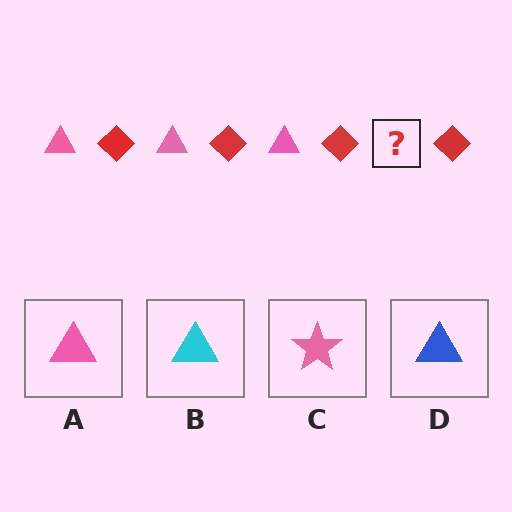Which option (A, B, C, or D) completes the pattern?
A.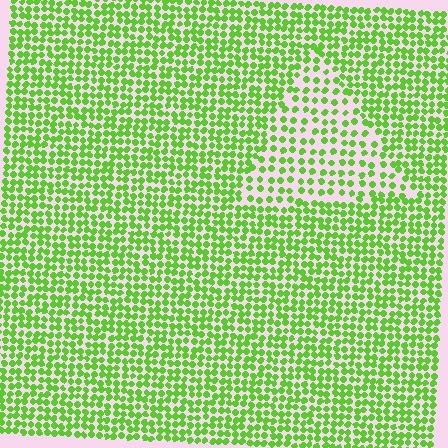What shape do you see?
I see a triangle.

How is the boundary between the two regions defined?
The boundary is defined by a change in element density (approximately 1.8x ratio). All elements are the same color, size, and shape.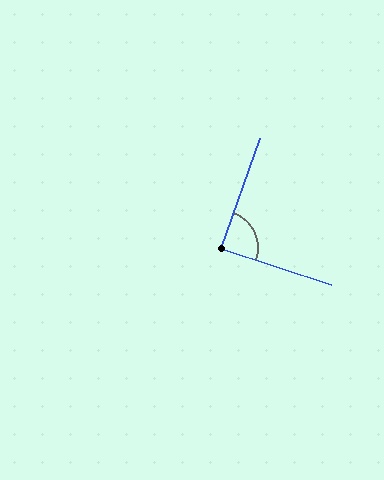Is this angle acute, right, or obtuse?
It is approximately a right angle.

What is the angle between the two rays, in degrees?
Approximately 88 degrees.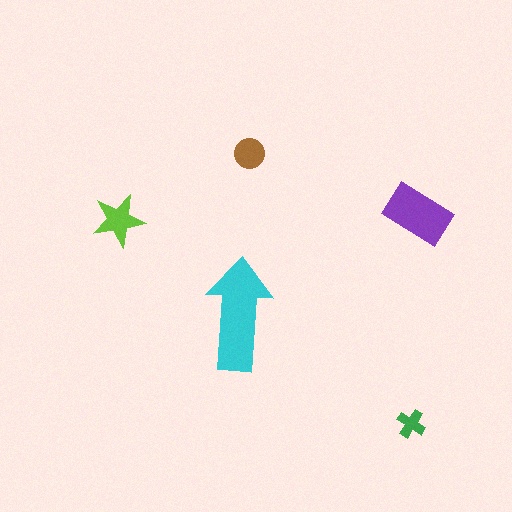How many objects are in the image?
There are 5 objects in the image.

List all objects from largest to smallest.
The cyan arrow, the purple rectangle, the lime star, the brown circle, the green cross.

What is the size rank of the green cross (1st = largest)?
5th.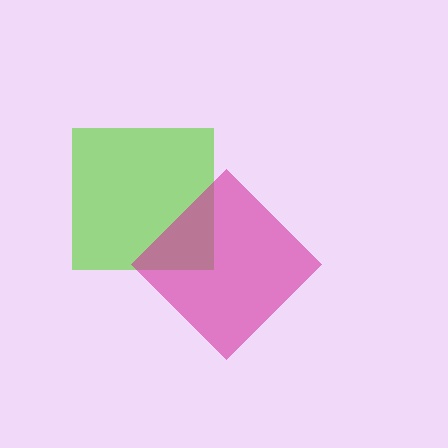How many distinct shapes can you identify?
There are 2 distinct shapes: a lime square, a magenta diamond.